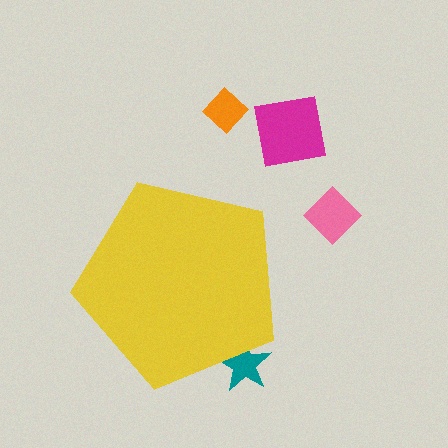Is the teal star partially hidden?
Yes, the teal star is partially hidden behind the yellow pentagon.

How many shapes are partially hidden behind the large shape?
1 shape is partially hidden.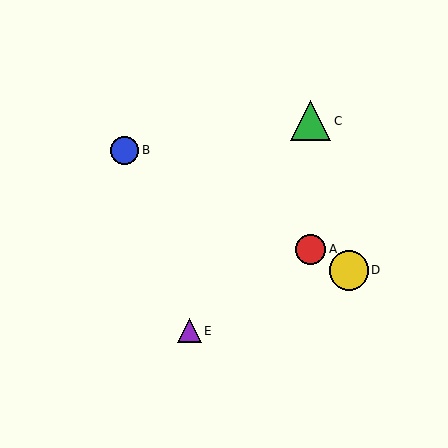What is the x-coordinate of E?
Object E is at x≈190.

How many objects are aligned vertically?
2 objects (A, C) are aligned vertically.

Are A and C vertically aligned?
Yes, both are at x≈311.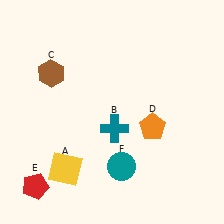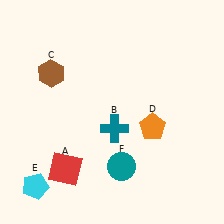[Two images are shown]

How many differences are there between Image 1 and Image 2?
There are 2 differences between the two images.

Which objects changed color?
A changed from yellow to red. E changed from red to cyan.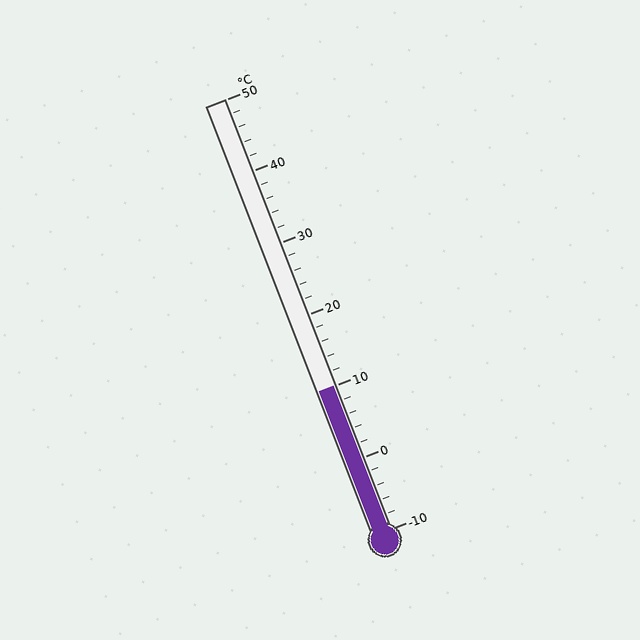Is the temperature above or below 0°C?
The temperature is above 0°C.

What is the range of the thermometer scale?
The thermometer scale ranges from -10°C to 50°C.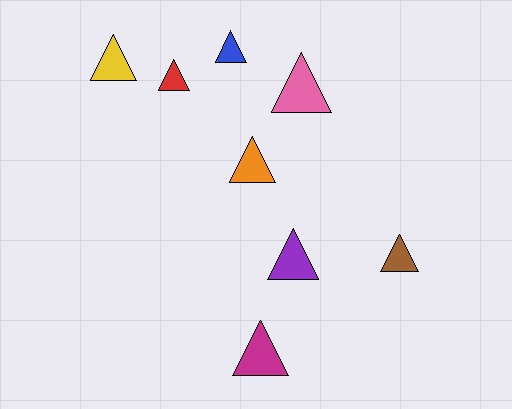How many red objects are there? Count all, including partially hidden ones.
There is 1 red object.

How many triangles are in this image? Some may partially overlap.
There are 8 triangles.